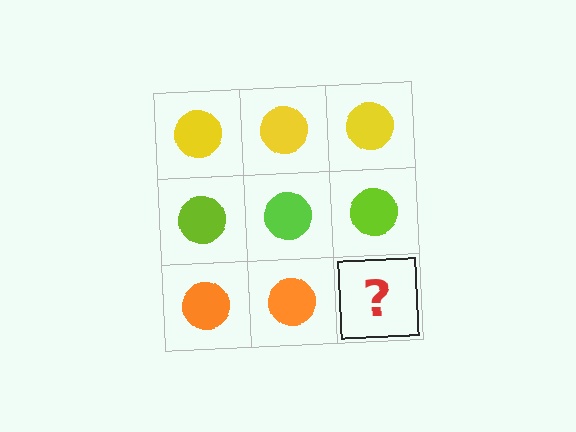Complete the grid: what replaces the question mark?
The question mark should be replaced with an orange circle.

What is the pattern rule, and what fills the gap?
The rule is that each row has a consistent color. The gap should be filled with an orange circle.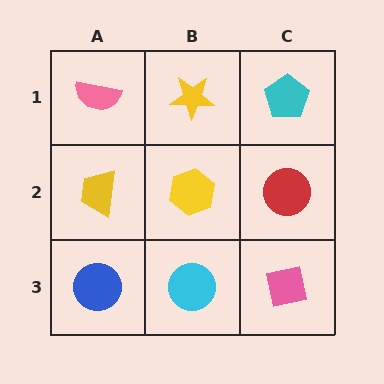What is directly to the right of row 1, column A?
A yellow star.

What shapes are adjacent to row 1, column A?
A yellow trapezoid (row 2, column A), a yellow star (row 1, column B).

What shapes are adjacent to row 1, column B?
A yellow hexagon (row 2, column B), a pink semicircle (row 1, column A), a cyan pentagon (row 1, column C).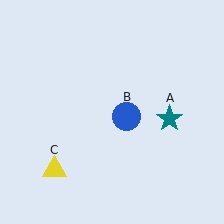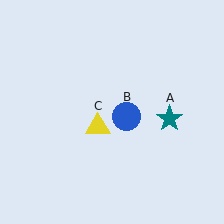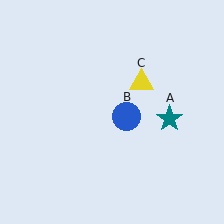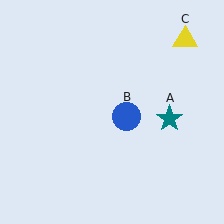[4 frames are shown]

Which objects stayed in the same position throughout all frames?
Teal star (object A) and blue circle (object B) remained stationary.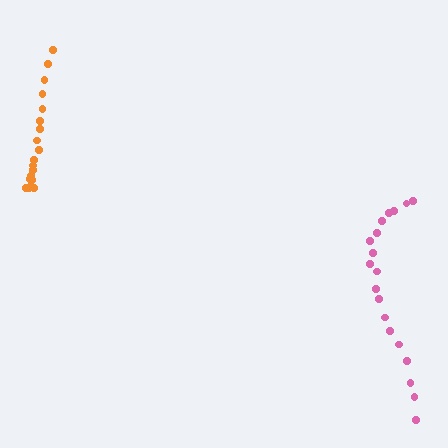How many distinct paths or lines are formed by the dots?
There are 2 distinct paths.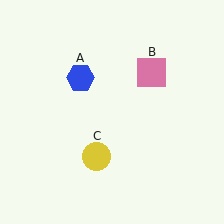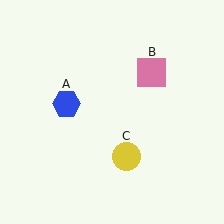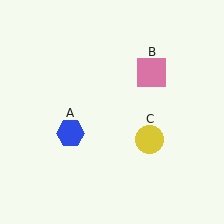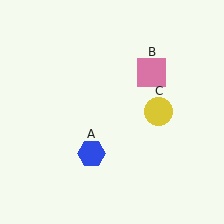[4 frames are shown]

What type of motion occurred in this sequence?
The blue hexagon (object A), yellow circle (object C) rotated counterclockwise around the center of the scene.